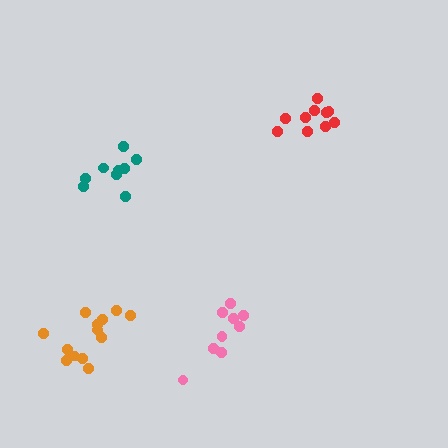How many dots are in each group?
Group 1: 9 dots, Group 2: 10 dots, Group 3: 13 dots, Group 4: 9 dots (41 total).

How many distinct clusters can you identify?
There are 4 distinct clusters.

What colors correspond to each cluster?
The clusters are colored: teal, red, orange, pink.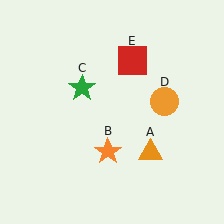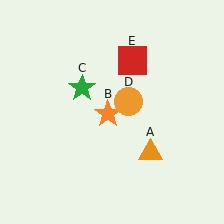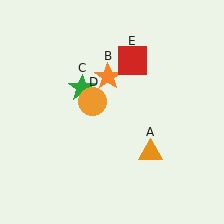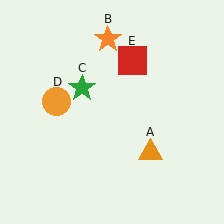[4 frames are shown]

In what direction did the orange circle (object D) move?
The orange circle (object D) moved left.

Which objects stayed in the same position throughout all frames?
Orange triangle (object A) and green star (object C) and red square (object E) remained stationary.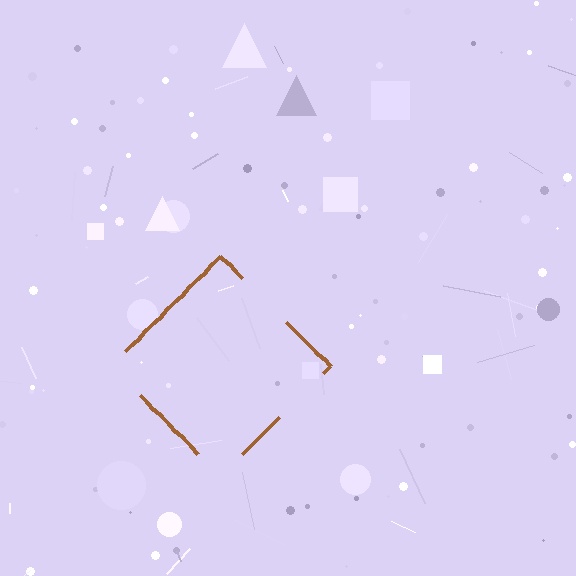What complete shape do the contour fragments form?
The contour fragments form a diamond.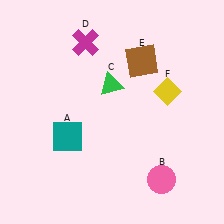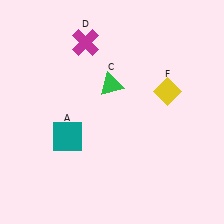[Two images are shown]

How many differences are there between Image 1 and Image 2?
There are 2 differences between the two images.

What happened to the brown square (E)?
The brown square (E) was removed in Image 2. It was in the top-right area of Image 1.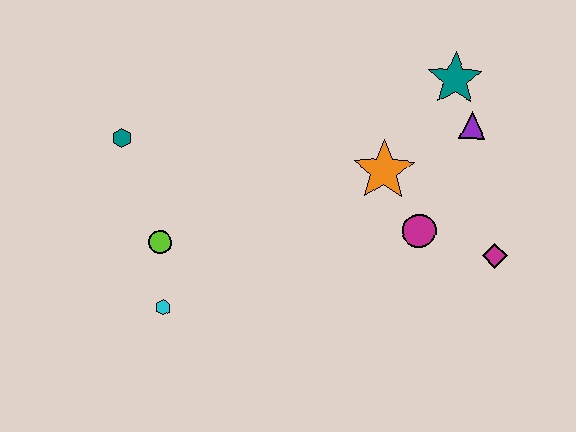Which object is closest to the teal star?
The purple triangle is closest to the teal star.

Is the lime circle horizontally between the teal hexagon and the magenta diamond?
Yes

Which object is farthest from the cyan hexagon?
The teal star is farthest from the cyan hexagon.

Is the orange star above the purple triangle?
No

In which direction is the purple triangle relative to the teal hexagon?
The purple triangle is to the right of the teal hexagon.